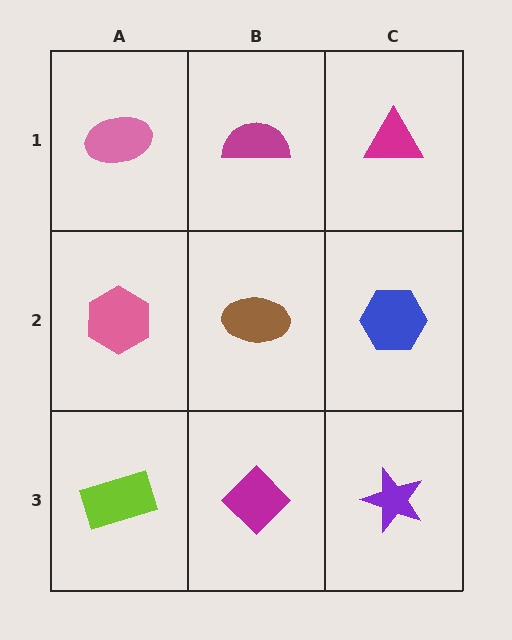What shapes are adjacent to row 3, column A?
A pink hexagon (row 2, column A), a magenta diamond (row 3, column B).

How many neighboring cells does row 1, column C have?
2.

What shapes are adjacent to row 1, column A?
A pink hexagon (row 2, column A), a magenta semicircle (row 1, column B).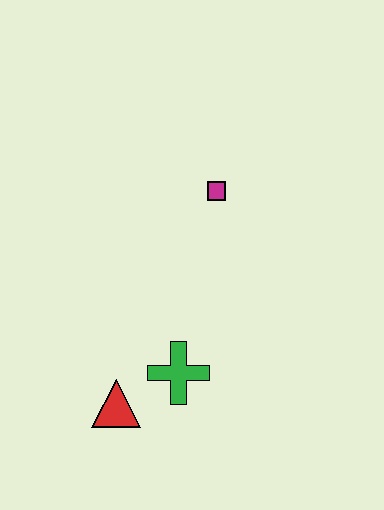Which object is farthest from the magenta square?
The red triangle is farthest from the magenta square.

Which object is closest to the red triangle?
The green cross is closest to the red triangle.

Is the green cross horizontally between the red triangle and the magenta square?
Yes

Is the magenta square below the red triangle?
No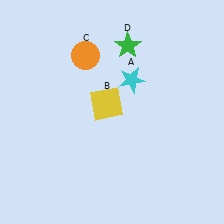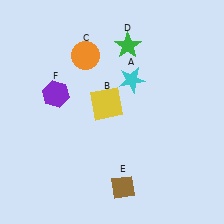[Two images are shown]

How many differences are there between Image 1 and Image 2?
There are 2 differences between the two images.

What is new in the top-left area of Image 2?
A purple hexagon (F) was added in the top-left area of Image 2.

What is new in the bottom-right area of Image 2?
A brown diamond (E) was added in the bottom-right area of Image 2.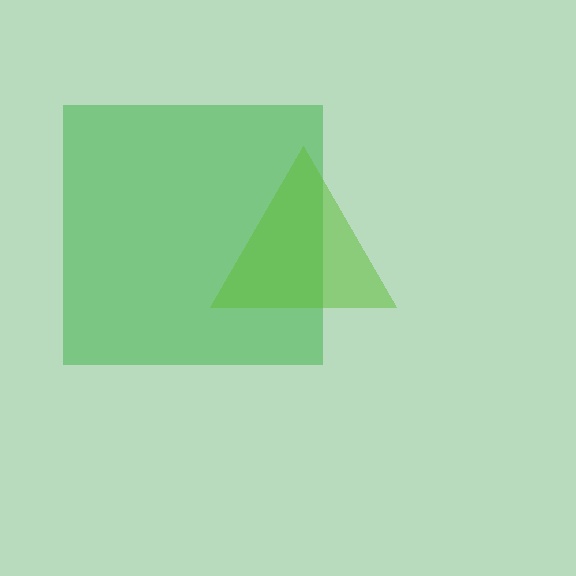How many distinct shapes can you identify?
There are 2 distinct shapes: a green square, a lime triangle.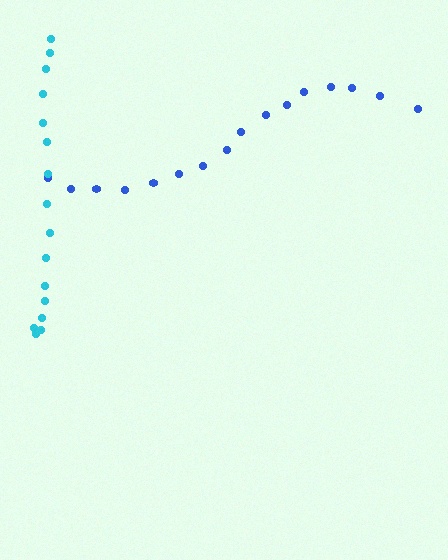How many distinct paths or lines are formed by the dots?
There are 2 distinct paths.